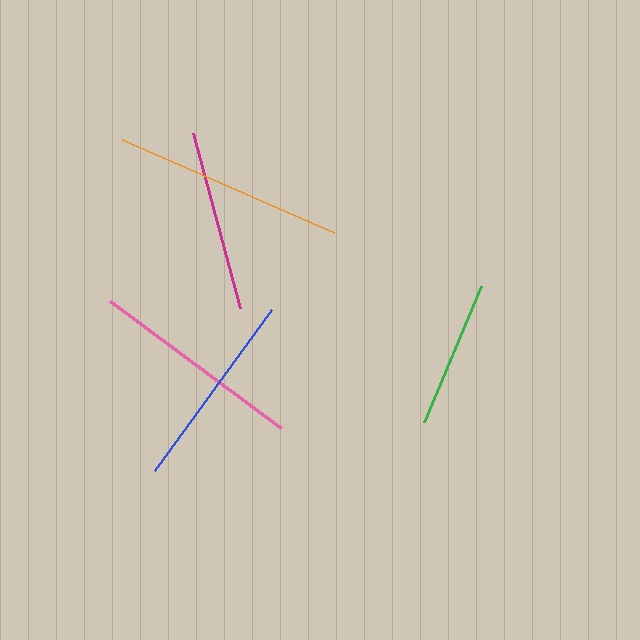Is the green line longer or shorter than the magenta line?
The magenta line is longer than the green line.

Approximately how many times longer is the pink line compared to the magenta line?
The pink line is approximately 1.2 times the length of the magenta line.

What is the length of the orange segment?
The orange segment is approximately 231 pixels long.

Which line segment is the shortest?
The green line is the shortest at approximately 147 pixels.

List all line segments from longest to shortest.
From longest to shortest: orange, pink, blue, magenta, green.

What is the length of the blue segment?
The blue segment is approximately 199 pixels long.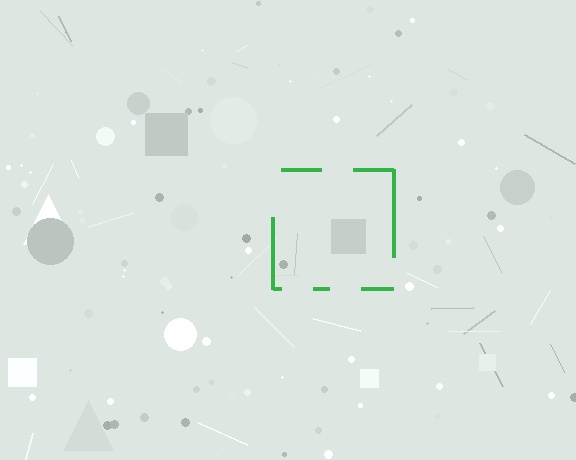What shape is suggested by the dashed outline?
The dashed outline suggests a square.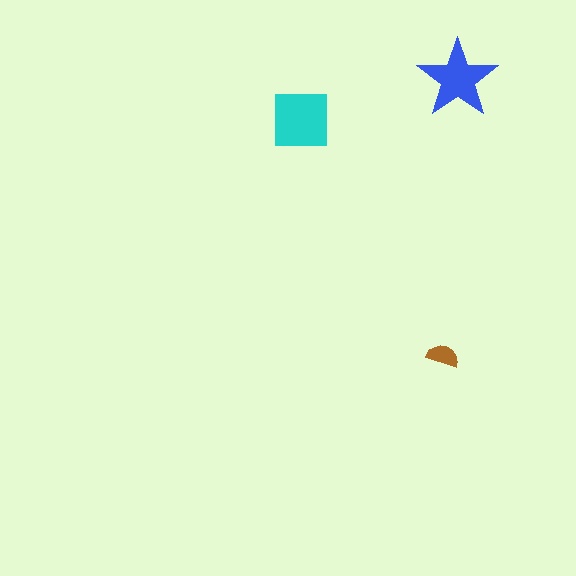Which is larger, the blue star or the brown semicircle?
The blue star.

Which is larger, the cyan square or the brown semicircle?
The cyan square.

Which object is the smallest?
The brown semicircle.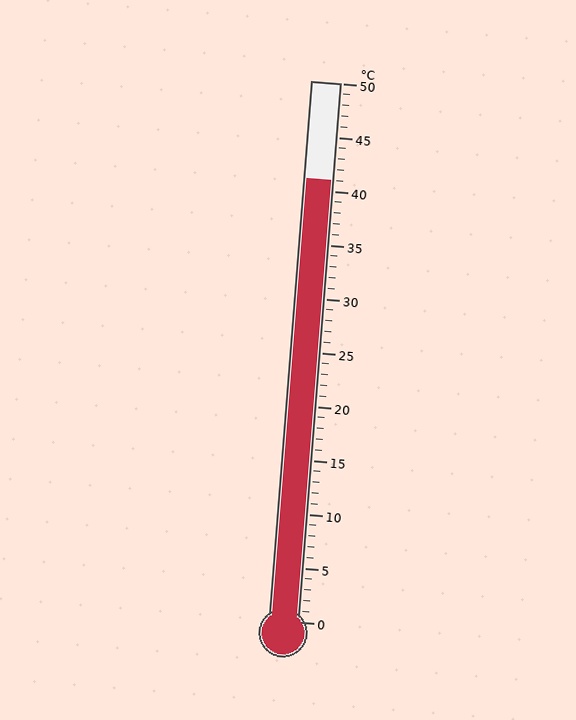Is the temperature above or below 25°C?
The temperature is above 25°C.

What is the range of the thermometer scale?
The thermometer scale ranges from 0°C to 50°C.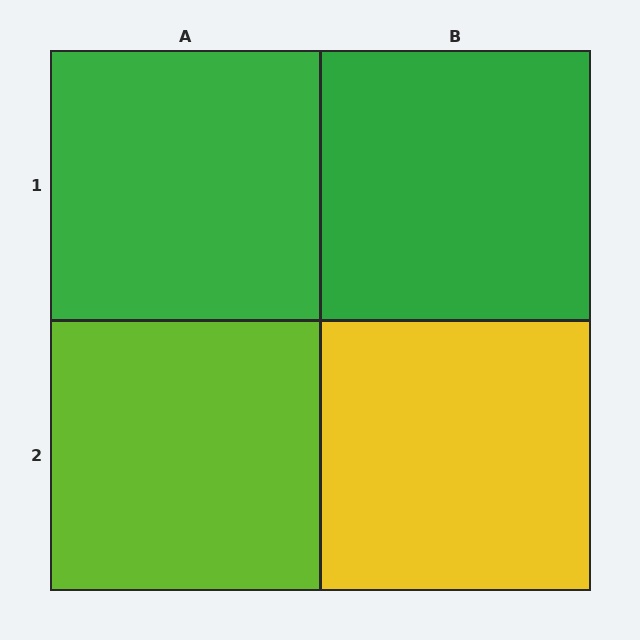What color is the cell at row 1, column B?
Green.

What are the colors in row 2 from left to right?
Lime, yellow.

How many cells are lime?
1 cell is lime.